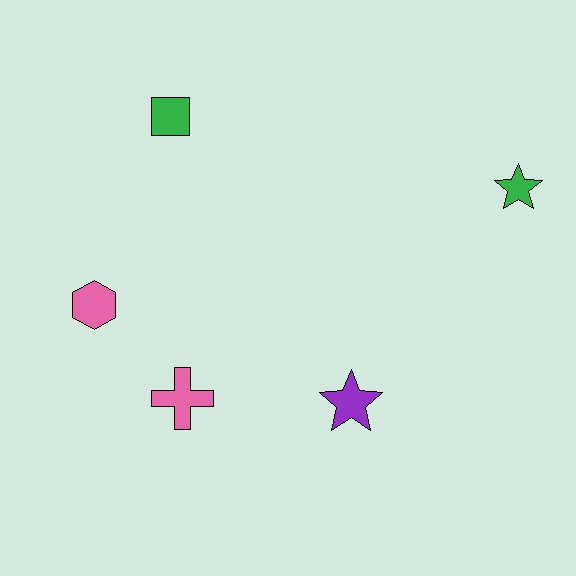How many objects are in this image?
There are 5 objects.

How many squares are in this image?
There is 1 square.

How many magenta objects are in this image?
There are no magenta objects.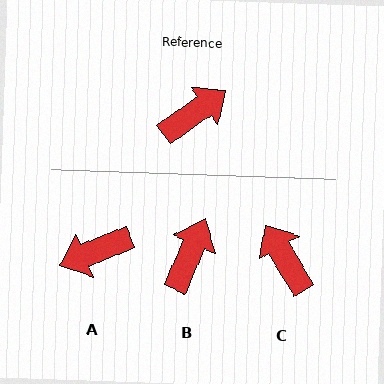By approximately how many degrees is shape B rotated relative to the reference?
Approximately 31 degrees counter-clockwise.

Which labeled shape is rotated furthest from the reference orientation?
A, about 166 degrees away.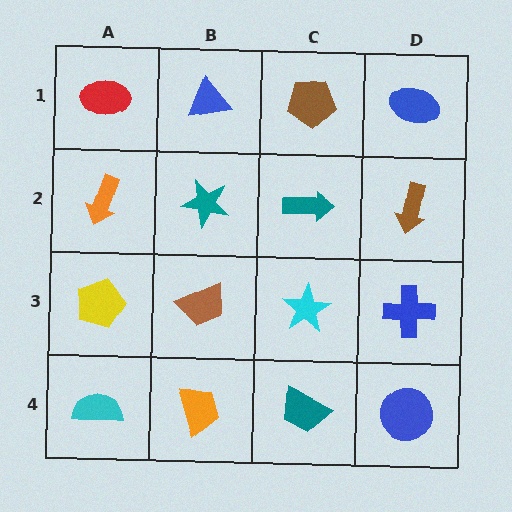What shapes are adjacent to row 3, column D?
A brown arrow (row 2, column D), a blue circle (row 4, column D), a cyan star (row 3, column C).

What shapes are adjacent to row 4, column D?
A blue cross (row 3, column D), a teal trapezoid (row 4, column C).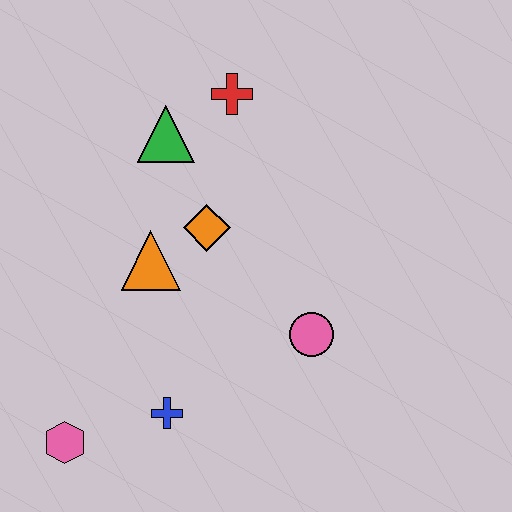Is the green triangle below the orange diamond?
No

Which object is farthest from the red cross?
The pink hexagon is farthest from the red cross.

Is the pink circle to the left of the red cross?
No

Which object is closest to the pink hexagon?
The blue cross is closest to the pink hexagon.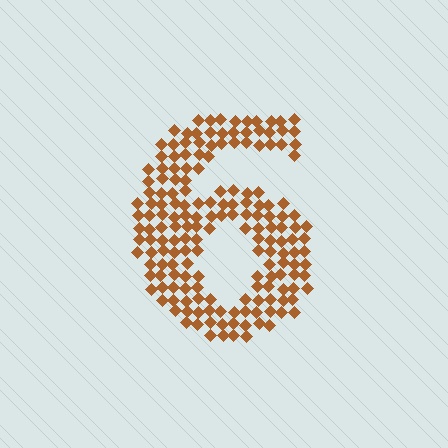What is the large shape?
The large shape is the digit 6.